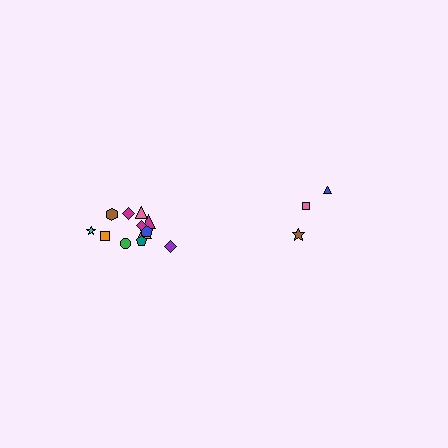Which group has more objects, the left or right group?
The left group.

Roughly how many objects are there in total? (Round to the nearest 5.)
Roughly 15 objects in total.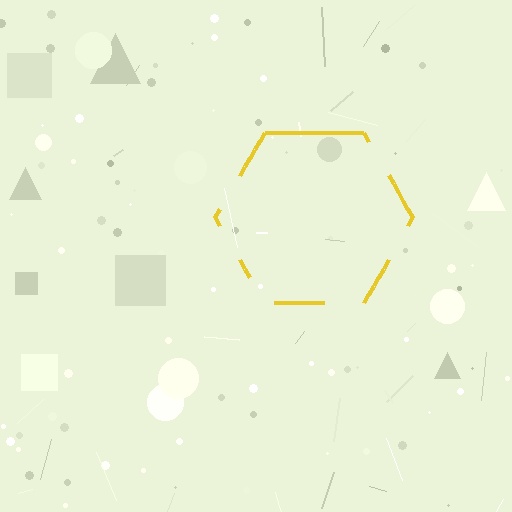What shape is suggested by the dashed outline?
The dashed outline suggests a hexagon.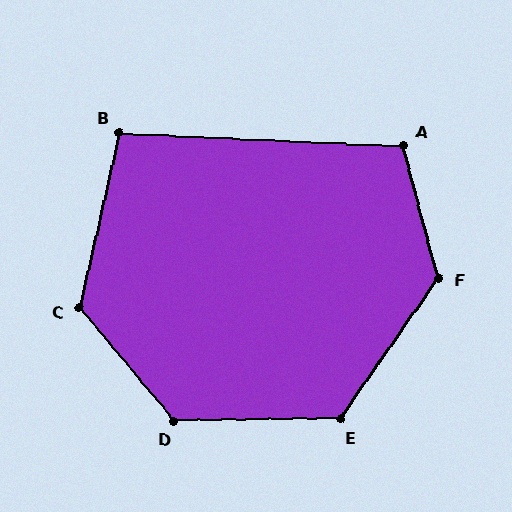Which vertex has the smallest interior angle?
B, at approximately 100 degrees.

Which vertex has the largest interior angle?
F, at approximately 130 degrees.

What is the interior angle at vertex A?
Approximately 107 degrees (obtuse).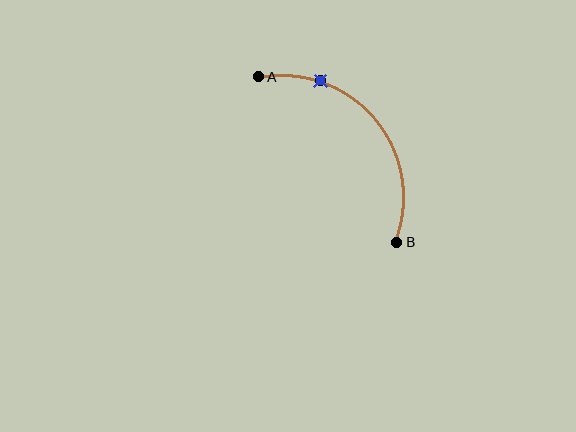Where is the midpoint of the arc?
The arc midpoint is the point on the curve farthest from the straight line joining A and B. It sits above and to the right of that line.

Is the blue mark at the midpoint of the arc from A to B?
No. The blue mark lies on the arc but is closer to endpoint A. The arc midpoint would be at the point on the curve equidistant along the arc from both A and B.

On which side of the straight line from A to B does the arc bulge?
The arc bulges above and to the right of the straight line connecting A and B.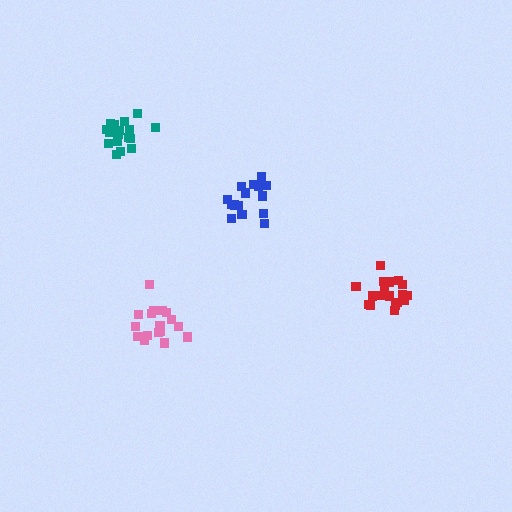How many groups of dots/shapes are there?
There are 4 groups.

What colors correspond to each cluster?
The clusters are colored: pink, red, blue, teal.